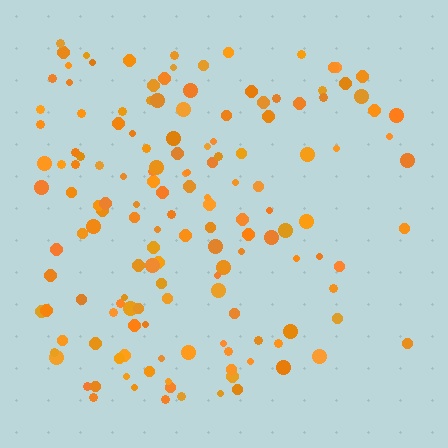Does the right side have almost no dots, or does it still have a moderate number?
Still a moderate number, just noticeably fewer than the left.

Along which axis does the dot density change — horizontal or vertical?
Horizontal.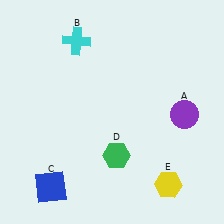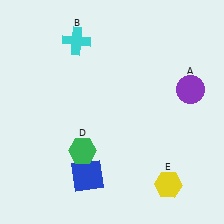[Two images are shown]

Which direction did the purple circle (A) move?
The purple circle (A) moved up.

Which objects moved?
The objects that moved are: the purple circle (A), the blue square (C), the green hexagon (D).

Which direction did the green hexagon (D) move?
The green hexagon (D) moved left.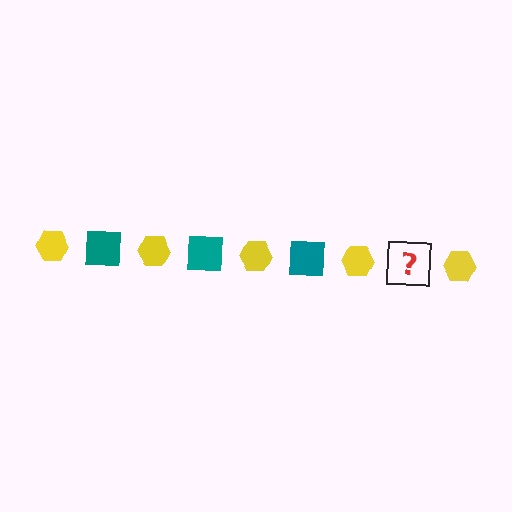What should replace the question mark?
The question mark should be replaced with a teal square.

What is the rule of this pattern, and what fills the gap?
The rule is that the pattern alternates between yellow hexagon and teal square. The gap should be filled with a teal square.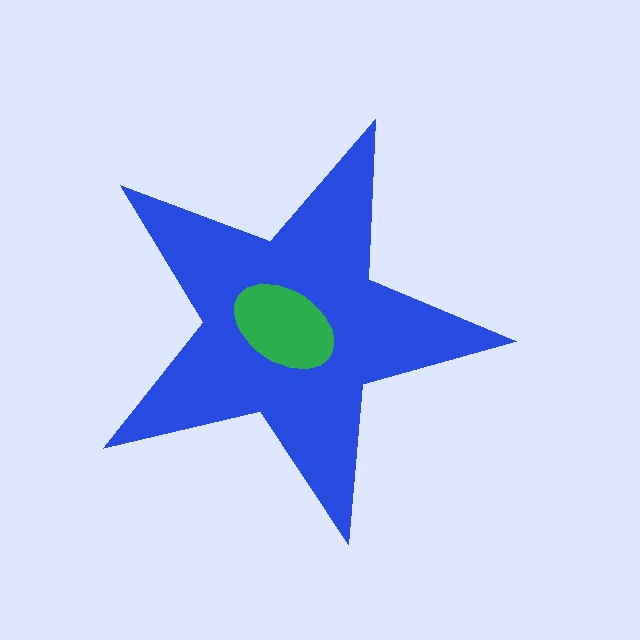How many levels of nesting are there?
2.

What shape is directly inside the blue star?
The green ellipse.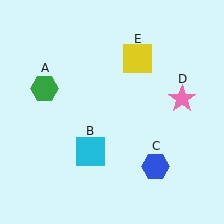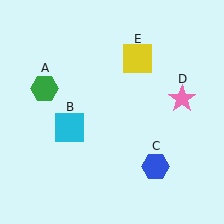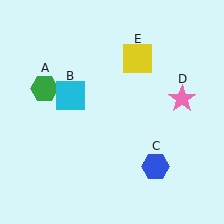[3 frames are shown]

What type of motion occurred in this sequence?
The cyan square (object B) rotated clockwise around the center of the scene.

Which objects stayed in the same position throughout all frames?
Green hexagon (object A) and blue hexagon (object C) and pink star (object D) and yellow square (object E) remained stationary.